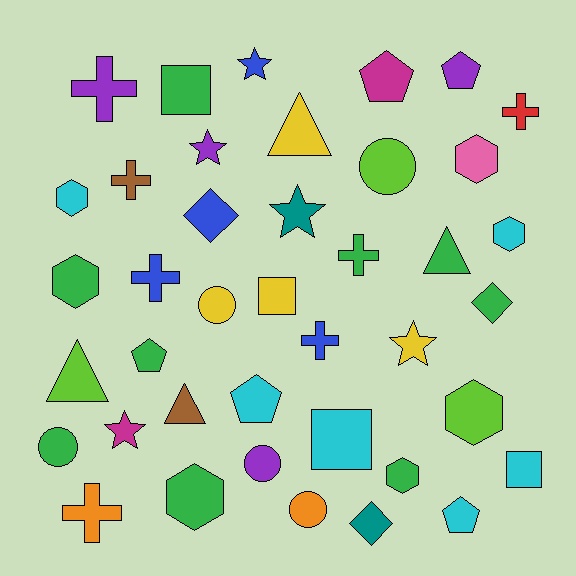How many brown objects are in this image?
There are 2 brown objects.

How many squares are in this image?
There are 4 squares.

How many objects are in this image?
There are 40 objects.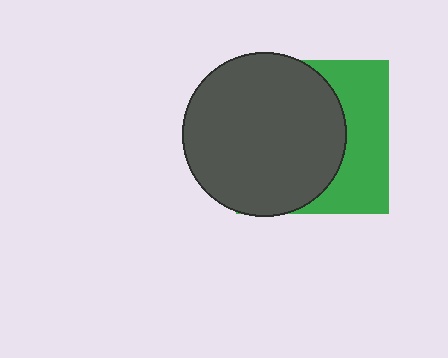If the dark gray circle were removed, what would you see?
You would see the complete green square.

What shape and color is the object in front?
The object in front is a dark gray circle.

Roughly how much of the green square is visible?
A small part of it is visible (roughly 37%).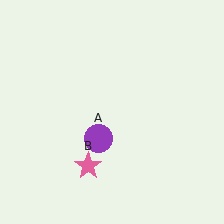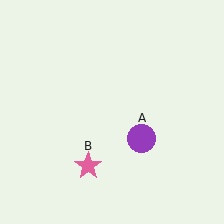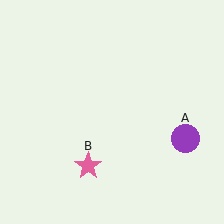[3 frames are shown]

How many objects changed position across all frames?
1 object changed position: purple circle (object A).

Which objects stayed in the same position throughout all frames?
Pink star (object B) remained stationary.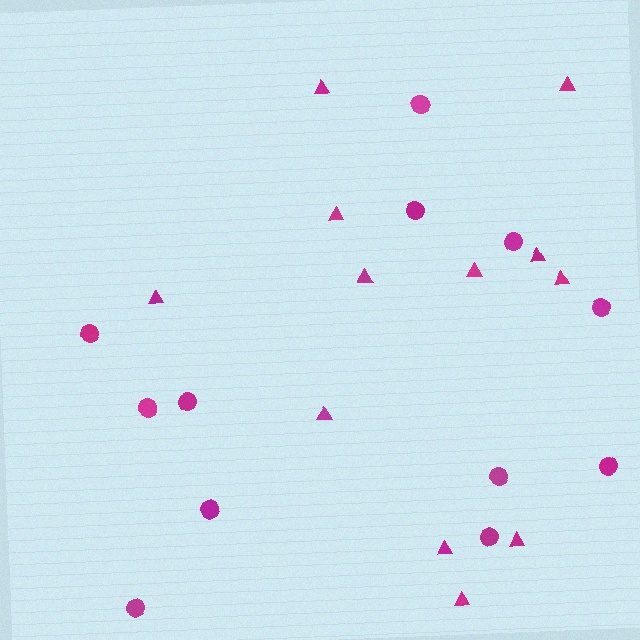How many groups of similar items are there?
There are 2 groups: one group of triangles (12) and one group of circles (12).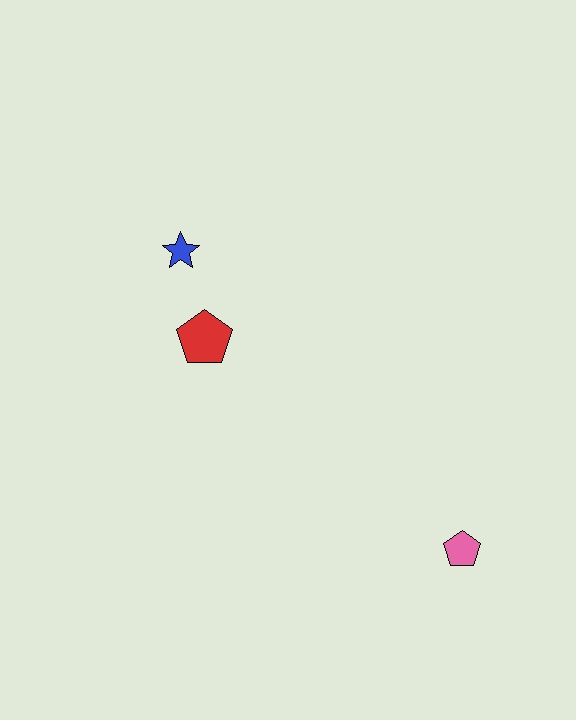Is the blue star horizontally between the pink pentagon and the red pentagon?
No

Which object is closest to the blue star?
The red pentagon is closest to the blue star.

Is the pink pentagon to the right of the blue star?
Yes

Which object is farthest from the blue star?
The pink pentagon is farthest from the blue star.